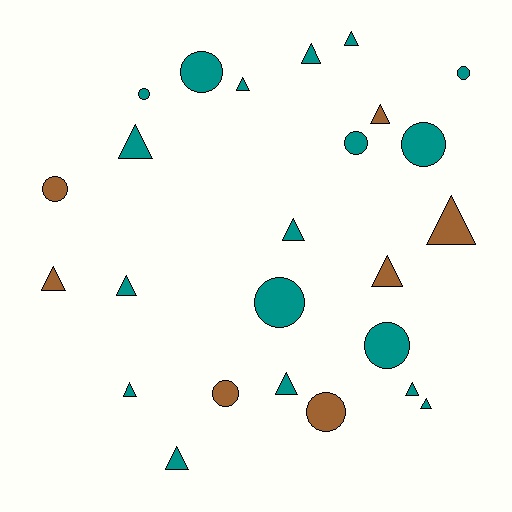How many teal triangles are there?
There are 11 teal triangles.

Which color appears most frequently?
Teal, with 18 objects.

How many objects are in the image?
There are 25 objects.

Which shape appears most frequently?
Triangle, with 15 objects.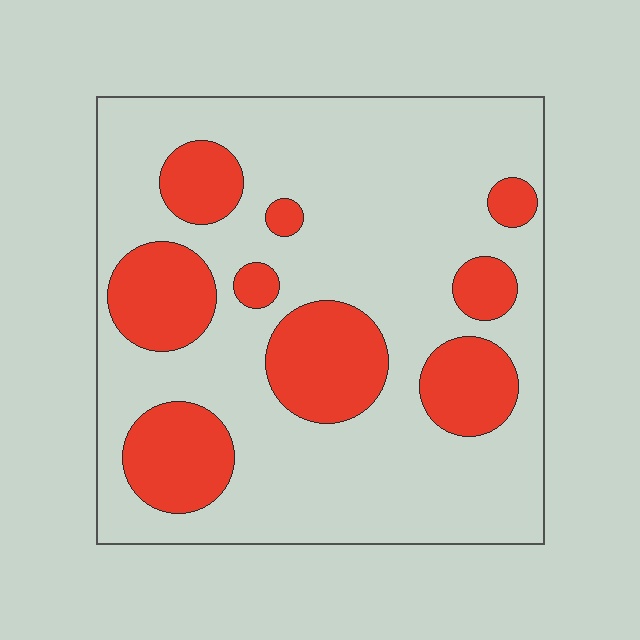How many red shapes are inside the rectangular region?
9.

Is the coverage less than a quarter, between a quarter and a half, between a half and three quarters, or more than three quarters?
Between a quarter and a half.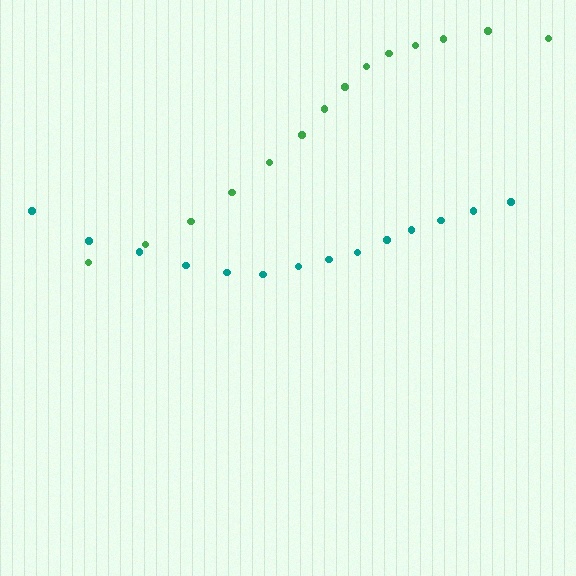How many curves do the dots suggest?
There are 2 distinct paths.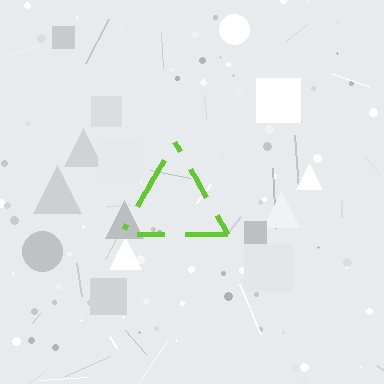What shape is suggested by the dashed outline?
The dashed outline suggests a triangle.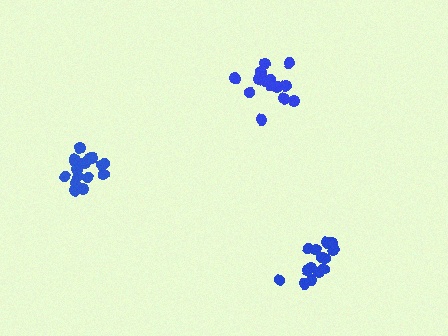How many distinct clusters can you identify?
There are 3 distinct clusters.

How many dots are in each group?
Group 1: 17 dots, Group 2: 15 dots, Group 3: 14 dots (46 total).